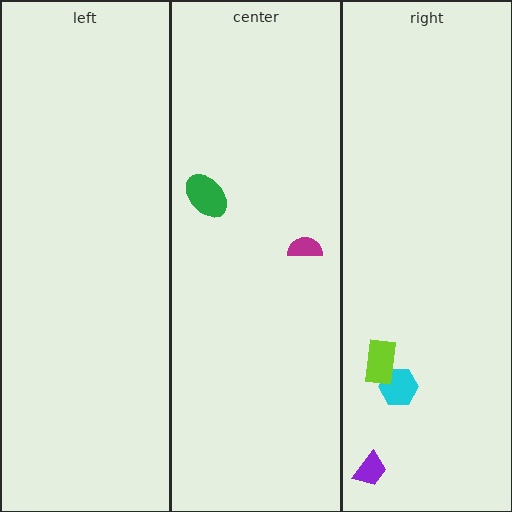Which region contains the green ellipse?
The center region.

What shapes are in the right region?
The purple trapezoid, the cyan hexagon, the lime rectangle.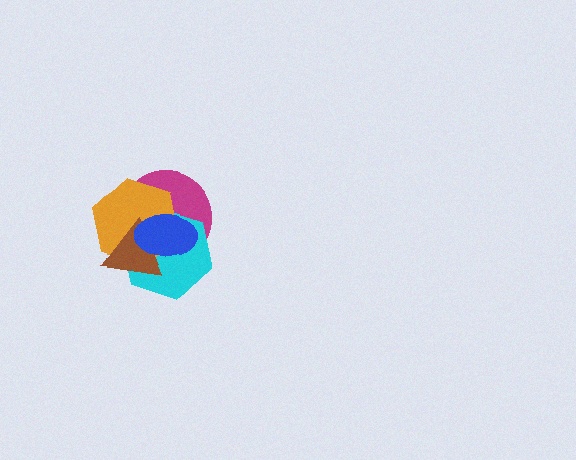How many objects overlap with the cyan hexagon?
4 objects overlap with the cyan hexagon.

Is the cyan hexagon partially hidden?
Yes, it is partially covered by another shape.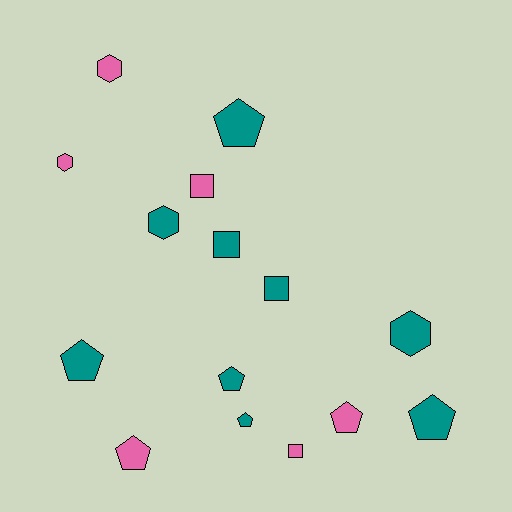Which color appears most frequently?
Teal, with 9 objects.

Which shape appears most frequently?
Pentagon, with 7 objects.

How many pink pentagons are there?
There are 2 pink pentagons.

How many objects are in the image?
There are 15 objects.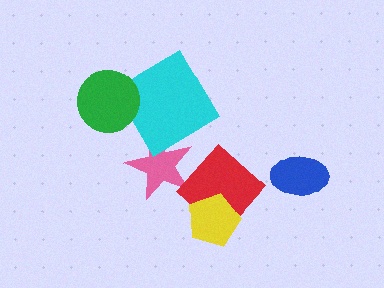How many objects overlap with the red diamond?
1 object overlaps with the red diamond.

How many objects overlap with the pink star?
1 object overlaps with the pink star.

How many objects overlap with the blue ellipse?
0 objects overlap with the blue ellipse.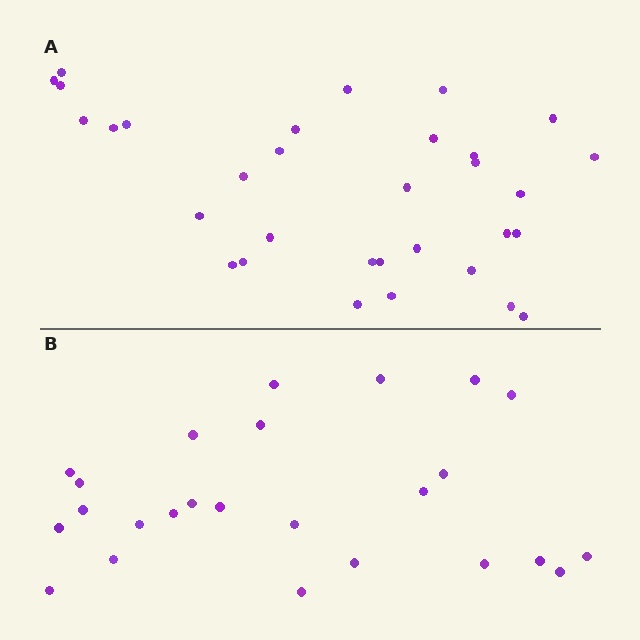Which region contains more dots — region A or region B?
Region A (the top region) has more dots.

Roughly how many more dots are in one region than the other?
Region A has roughly 8 or so more dots than region B.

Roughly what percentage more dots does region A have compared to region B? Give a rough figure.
About 30% more.